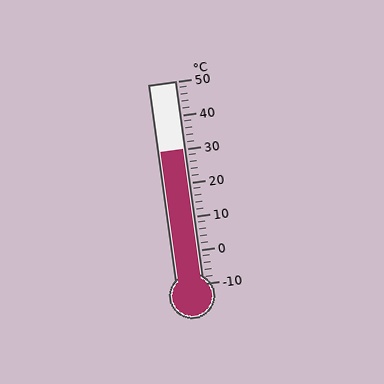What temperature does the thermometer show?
The thermometer shows approximately 30°C.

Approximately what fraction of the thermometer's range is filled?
The thermometer is filled to approximately 65% of its range.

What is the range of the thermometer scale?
The thermometer scale ranges from -10°C to 50°C.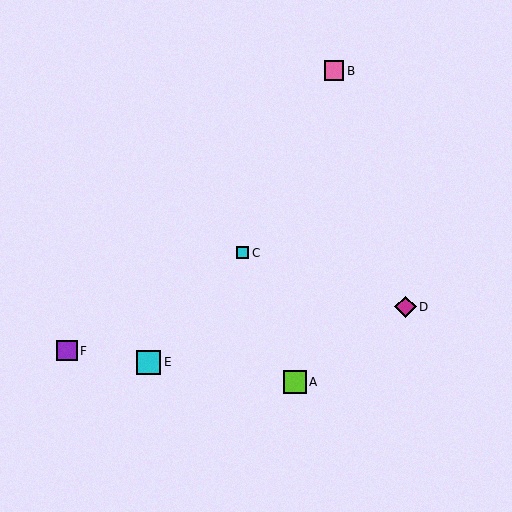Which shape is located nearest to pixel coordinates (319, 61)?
The pink square (labeled B) at (334, 71) is nearest to that location.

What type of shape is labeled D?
Shape D is a magenta diamond.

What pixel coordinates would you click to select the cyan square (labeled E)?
Click at (148, 362) to select the cyan square E.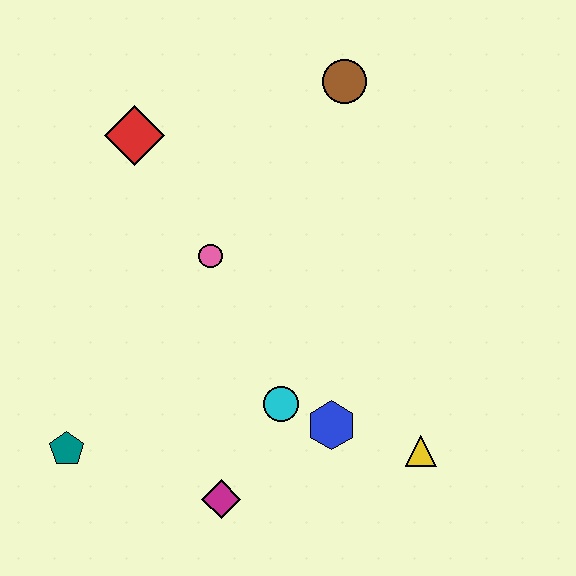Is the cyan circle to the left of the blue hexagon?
Yes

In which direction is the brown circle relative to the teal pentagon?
The brown circle is above the teal pentagon.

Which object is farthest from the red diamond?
The yellow triangle is farthest from the red diamond.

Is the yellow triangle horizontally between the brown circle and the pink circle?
No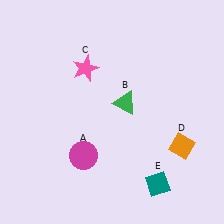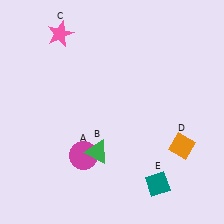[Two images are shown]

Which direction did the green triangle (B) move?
The green triangle (B) moved down.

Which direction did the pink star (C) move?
The pink star (C) moved up.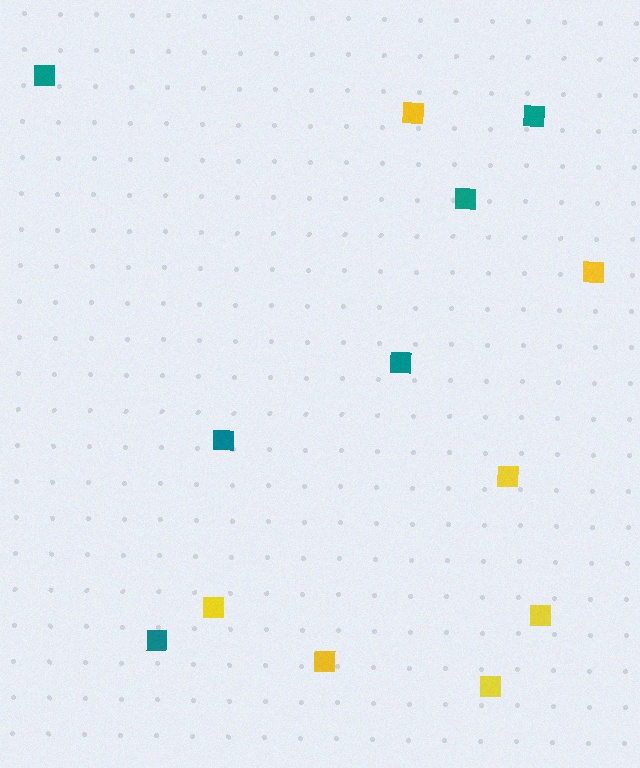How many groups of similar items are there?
There are 2 groups: one group of teal squares (6) and one group of yellow squares (7).